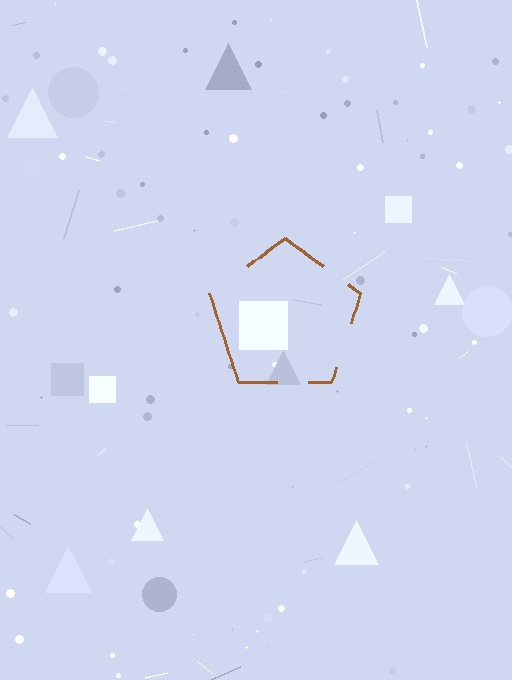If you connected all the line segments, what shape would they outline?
They would outline a pentagon.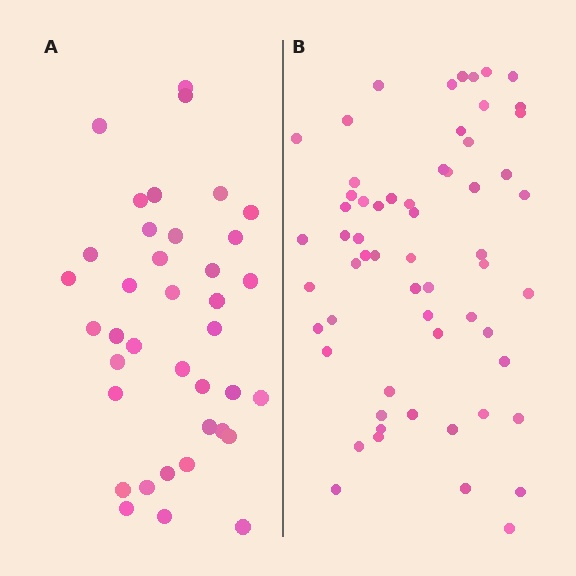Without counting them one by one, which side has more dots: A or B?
Region B (the right region) has more dots.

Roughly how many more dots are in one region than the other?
Region B has approximately 20 more dots than region A.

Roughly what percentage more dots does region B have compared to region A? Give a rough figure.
About 60% more.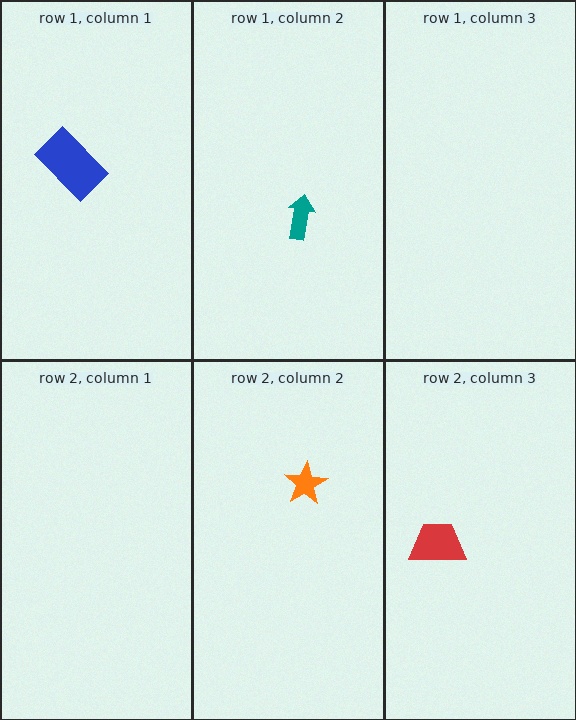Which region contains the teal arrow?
The row 1, column 2 region.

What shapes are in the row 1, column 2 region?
The teal arrow.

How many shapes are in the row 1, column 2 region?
1.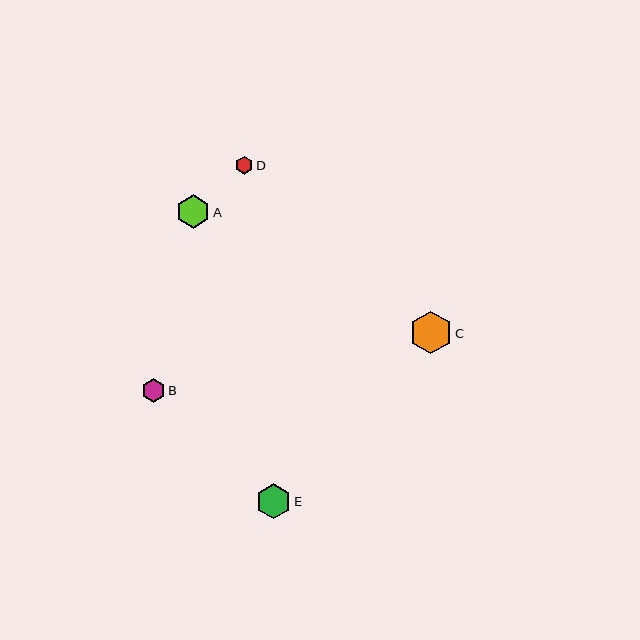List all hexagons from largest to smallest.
From largest to smallest: C, E, A, B, D.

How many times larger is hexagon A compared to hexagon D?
Hexagon A is approximately 1.9 times the size of hexagon D.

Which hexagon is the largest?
Hexagon C is the largest with a size of approximately 43 pixels.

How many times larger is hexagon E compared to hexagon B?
Hexagon E is approximately 1.5 times the size of hexagon B.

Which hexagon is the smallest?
Hexagon D is the smallest with a size of approximately 18 pixels.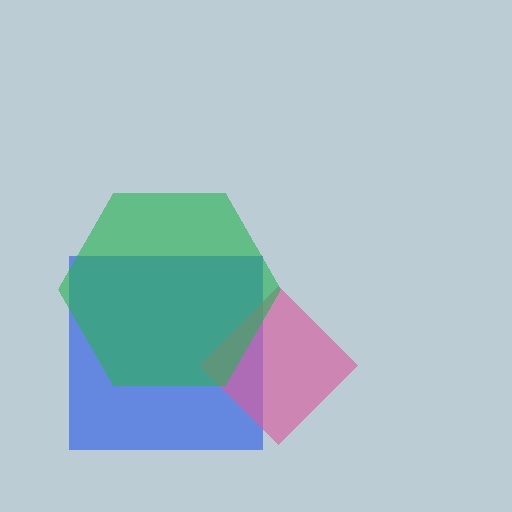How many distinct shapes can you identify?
There are 3 distinct shapes: a blue square, a pink diamond, a green hexagon.